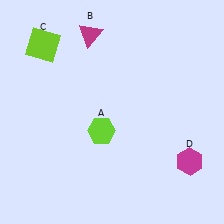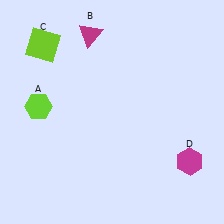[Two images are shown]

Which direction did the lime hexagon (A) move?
The lime hexagon (A) moved left.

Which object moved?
The lime hexagon (A) moved left.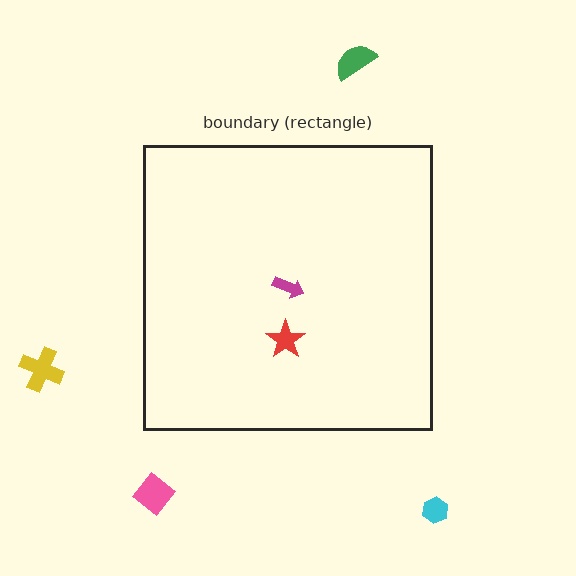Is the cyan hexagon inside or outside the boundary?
Outside.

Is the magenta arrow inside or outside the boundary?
Inside.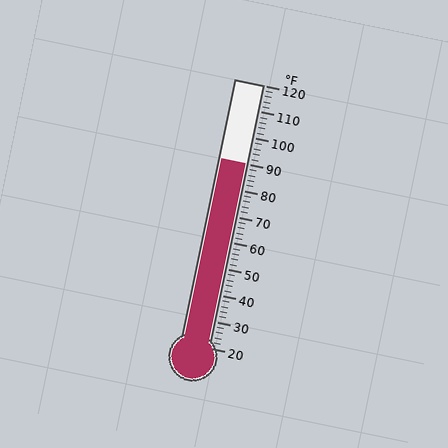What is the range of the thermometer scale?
The thermometer scale ranges from 20°F to 120°F.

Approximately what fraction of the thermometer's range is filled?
The thermometer is filled to approximately 70% of its range.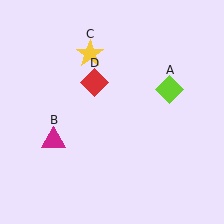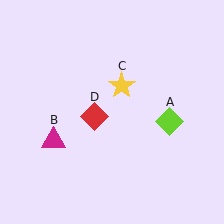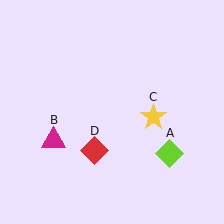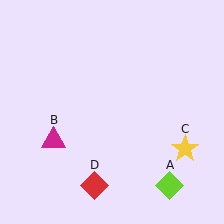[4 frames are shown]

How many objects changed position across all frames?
3 objects changed position: lime diamond (object A), yellow star (object C), red diamond (object D).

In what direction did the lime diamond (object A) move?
The lime diamond (object A) moved down.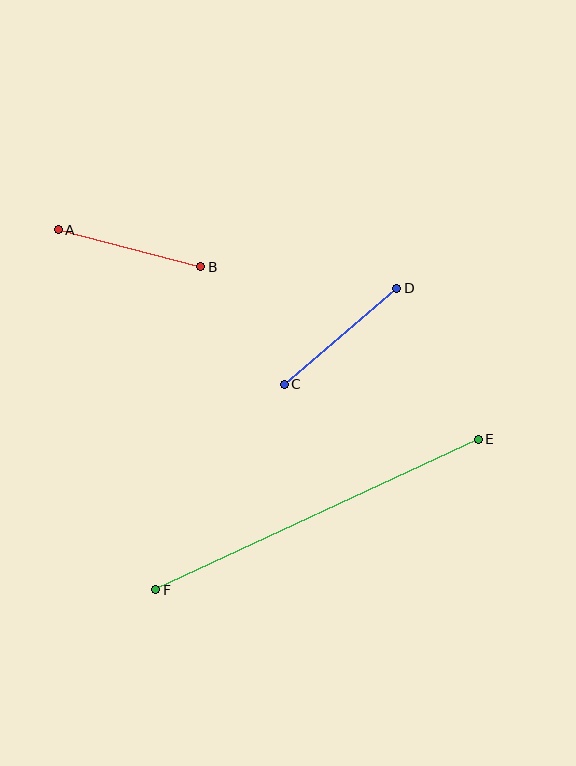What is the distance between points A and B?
The distance is approximately 147 pixels.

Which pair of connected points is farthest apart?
Points E and F are farthest apart.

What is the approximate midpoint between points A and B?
The midpoint is at approximately (130, 248) pixels.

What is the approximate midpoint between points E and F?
The midpoint is at approximately (317, 514) pixels.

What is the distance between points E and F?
The distance is approximately 356 pixels.